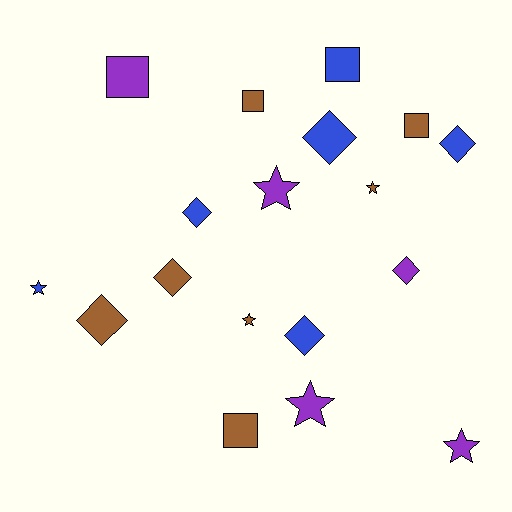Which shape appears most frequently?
Diamond, with 7 objects.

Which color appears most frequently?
Brown, with 7 objects.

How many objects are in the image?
There are 18 objects.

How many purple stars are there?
There are 3 purple stars.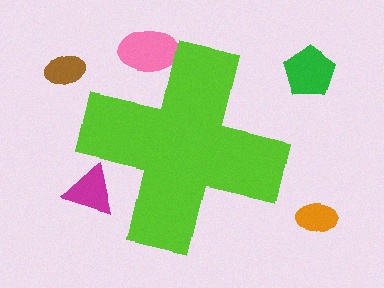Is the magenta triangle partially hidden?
Yes, the magenta triangle is partially hidden behind the lime cross.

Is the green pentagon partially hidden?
No, the green pentagon is fully visible.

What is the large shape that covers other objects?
A lime cross.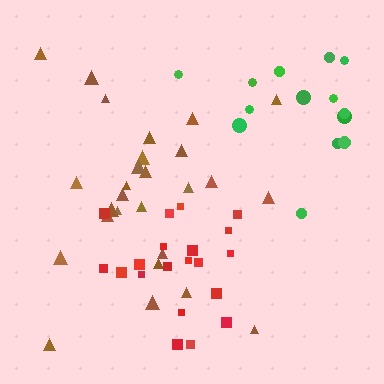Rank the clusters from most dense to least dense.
brown, red, green.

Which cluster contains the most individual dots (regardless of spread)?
Brown (27).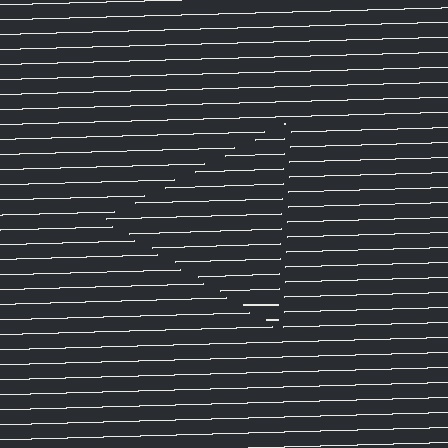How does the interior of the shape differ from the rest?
The interior of the shape contains the same grating, shifted by half a period — the contour is defined by the phase discontinuity where line-ends from the inner and outer gratings abut.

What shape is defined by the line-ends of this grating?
An illusory triangle. The interior of the shape contains the same grating, shifted by half a period — the contour is defined by the phase discontinuity where line-ends from the inner and outer gratings abut.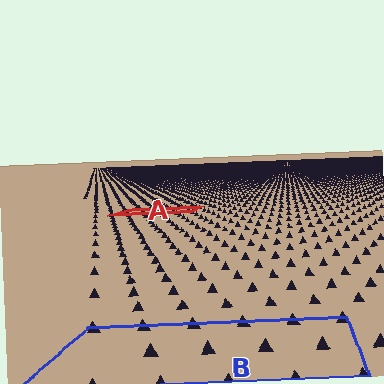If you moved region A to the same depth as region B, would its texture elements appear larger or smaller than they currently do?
They would appear larger. At a closer depth, the same texture elements are projected at a bigger on-screen size.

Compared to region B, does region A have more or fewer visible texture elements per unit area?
Region A has more texture elements per unit area — they are packed more densely because it is farther away.